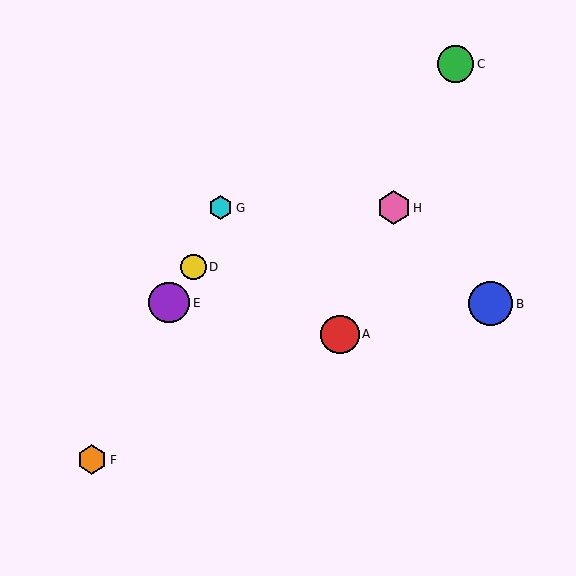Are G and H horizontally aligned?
Yes, both are at y≈208.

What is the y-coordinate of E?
Object E is at y≈303.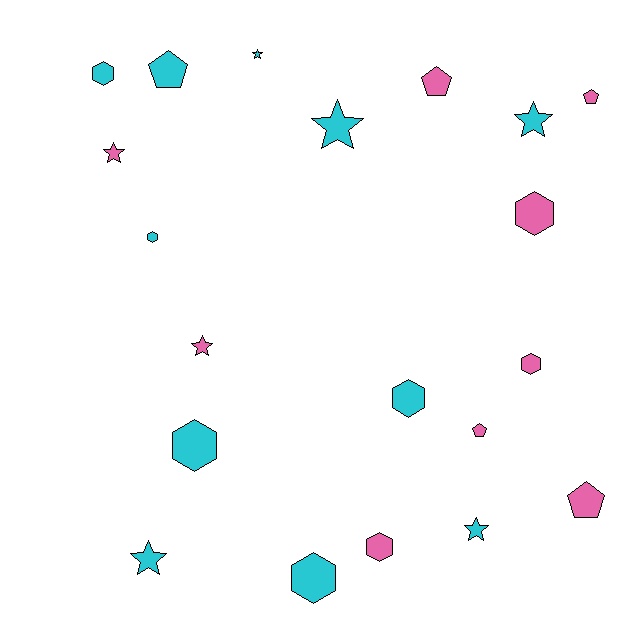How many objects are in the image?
There are 20 objects.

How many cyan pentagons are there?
There is 1 cyan pentagon.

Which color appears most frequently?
Cyan, with 11 objects.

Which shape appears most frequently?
Hexagon, with 8 objects.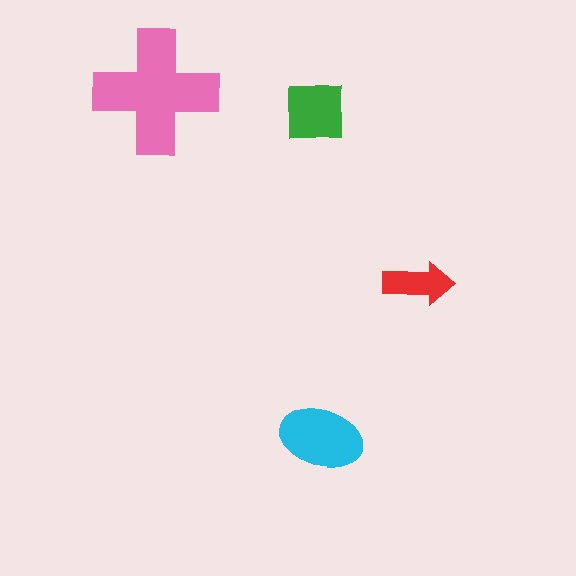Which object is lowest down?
The cyan ellipse is bottommost.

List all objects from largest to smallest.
The pink cross, the cyan ellipse, the green square, the red arrow.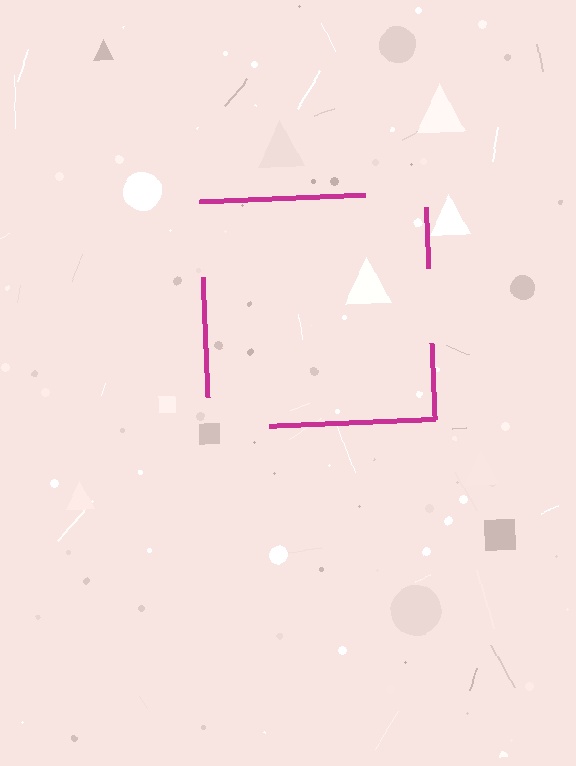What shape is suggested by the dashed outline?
The dashed outline suggests a square.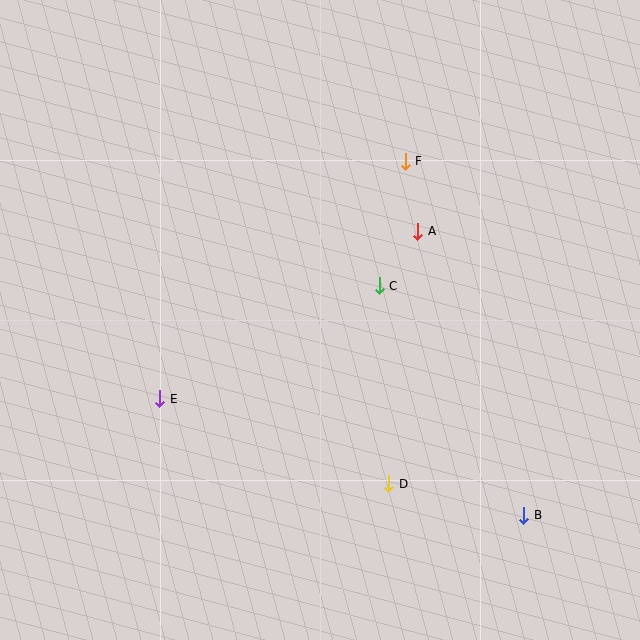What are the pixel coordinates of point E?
Point E is at (160, 399).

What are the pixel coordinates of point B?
Point B is at (524, 515).